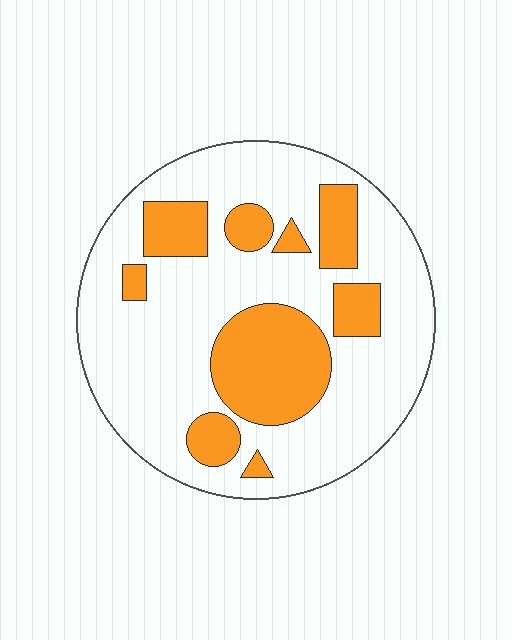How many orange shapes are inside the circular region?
9.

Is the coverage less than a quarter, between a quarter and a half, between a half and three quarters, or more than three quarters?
Between a quarter and a half.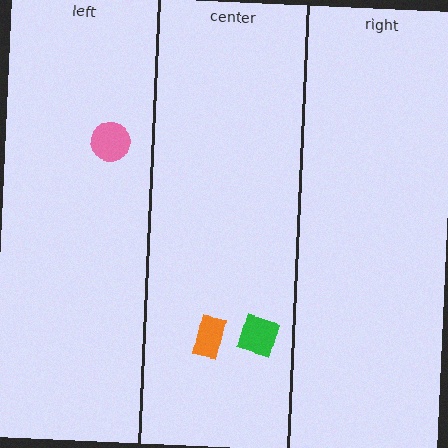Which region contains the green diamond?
The center region.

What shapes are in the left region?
The pink circle.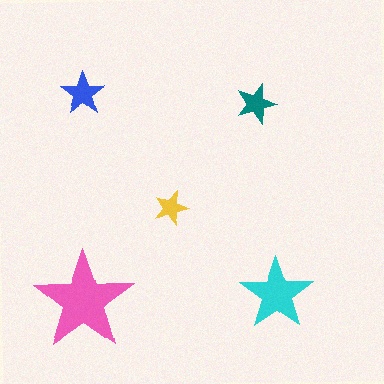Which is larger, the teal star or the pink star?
The pink one.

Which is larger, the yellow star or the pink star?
The pink one.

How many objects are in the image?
There are 5 objects in the image.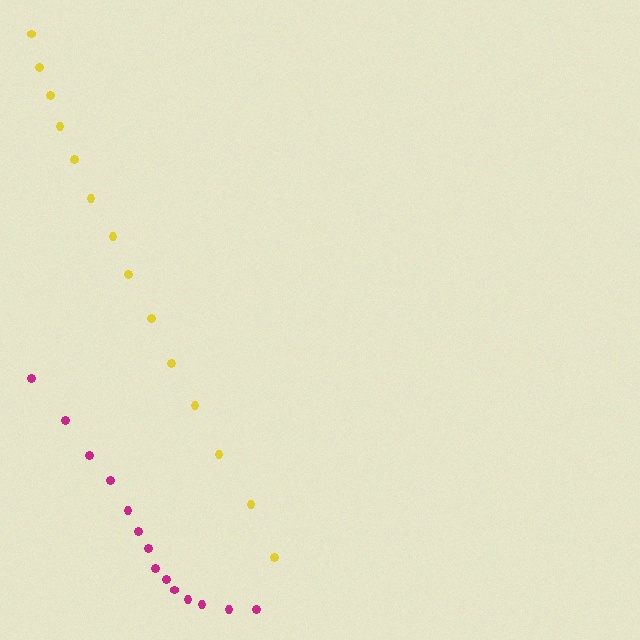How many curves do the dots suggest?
There are 2 distinct paths.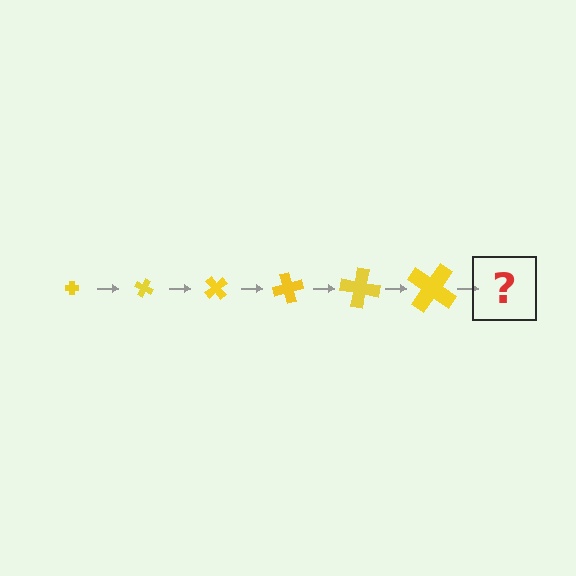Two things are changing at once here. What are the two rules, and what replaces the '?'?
The two rules are that the cross grows larger each step and it rotates 25 degrees each step. The '?' should be a cross, larger than the previous one and rotated 150 degrees from the start.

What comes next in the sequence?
The next element should be a cross, larger than the previous one and rotated 150 degrees from the start.